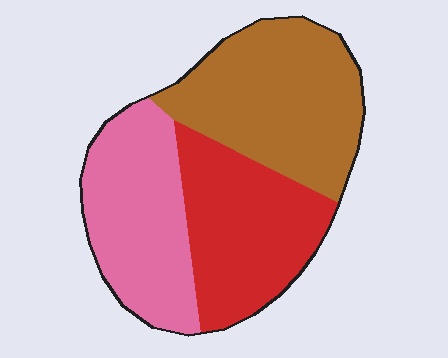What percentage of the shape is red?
Red takes up about one third (1/3) of the shape.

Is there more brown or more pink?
Brown.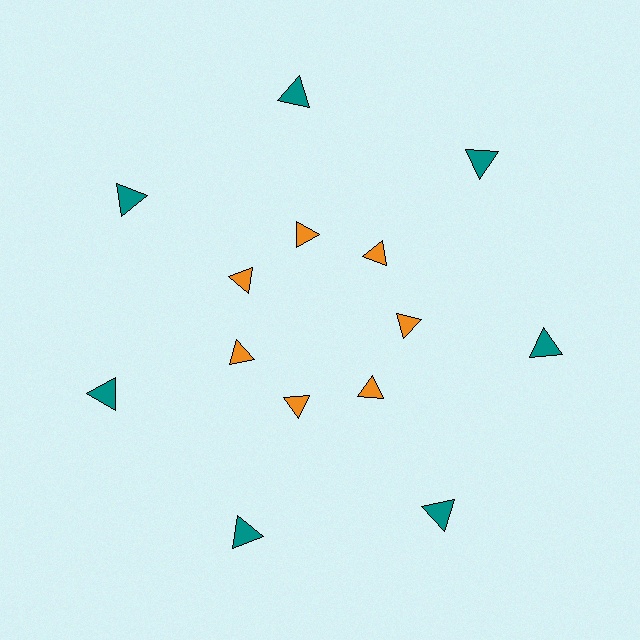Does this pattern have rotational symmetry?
Yes, this pattern has 7-fold rotational symmetry. It looks the same after rotating 51 degrees around the center.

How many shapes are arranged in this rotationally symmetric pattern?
There are 14 shapes, arranged in 7 groups of 2.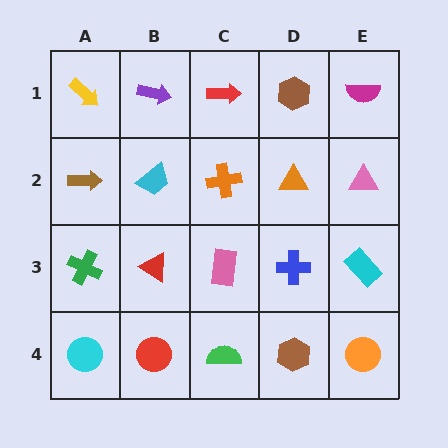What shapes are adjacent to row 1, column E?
A pink triangle (row 2, column E), a brown hexagon (row 1, column D).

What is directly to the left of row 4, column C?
A red circle.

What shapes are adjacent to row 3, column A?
A brown arrow (row 2, column A), a cyan circle (row 4, column A), a red triangle (row 3, column B).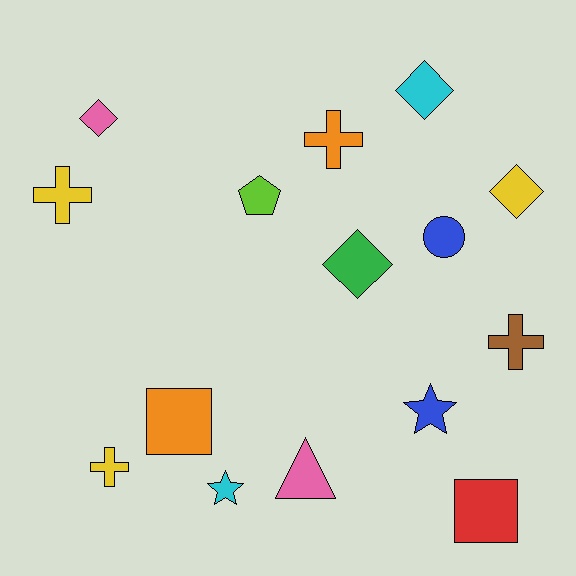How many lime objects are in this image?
There is 1 lime object.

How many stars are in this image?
There are 2 stars.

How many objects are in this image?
There are 15 objects.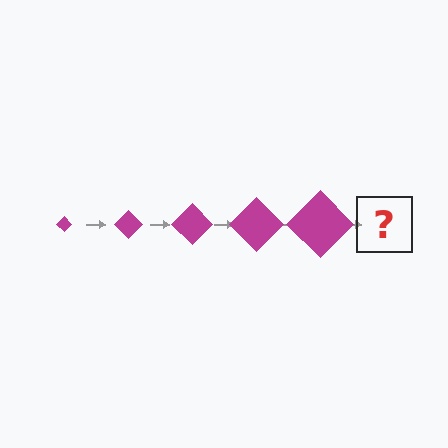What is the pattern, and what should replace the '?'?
The pattern is that the diamond gets progressively larger each step. The '?' should be a magenta diamond, larger than the previous one.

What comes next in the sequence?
The next element should be a magenta diamond, larger than the previous one.